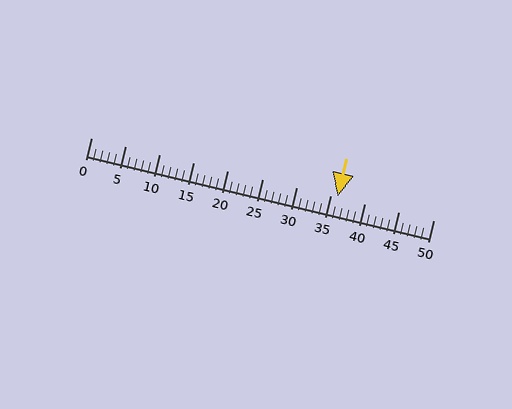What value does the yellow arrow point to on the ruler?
The yellow arrow points to approximately 36.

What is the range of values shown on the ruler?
The ruler shows values from 0 to 50.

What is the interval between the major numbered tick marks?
The major tick marks are spaced 5 units apart.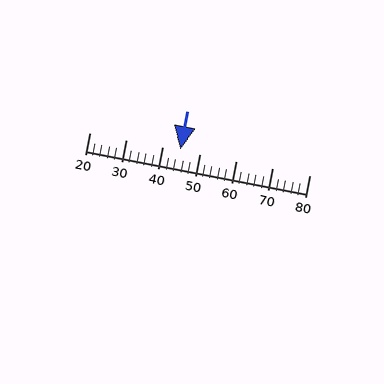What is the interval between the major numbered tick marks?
The major tick marks are spaced 10 units apart.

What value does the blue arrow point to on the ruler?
The blue arrow points to approximately 45.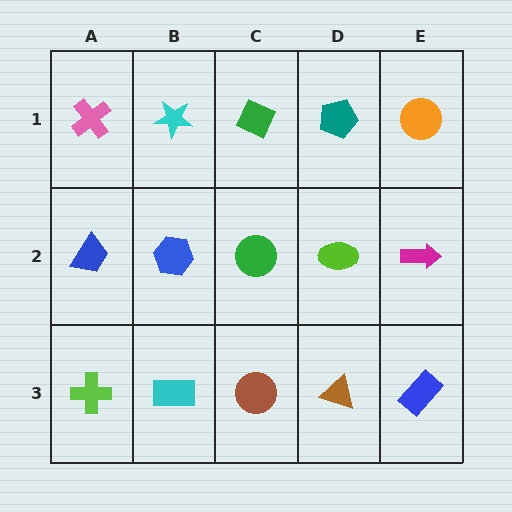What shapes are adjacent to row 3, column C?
A green circle (row 2, column C), a cyan rectangle (row 3, column B), a brown triangle (row 3, column D).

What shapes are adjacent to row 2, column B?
A cyan star (row 1, column B), a cyan rectangle (row 3, column B), a blue trapezoid (row 2, column A), a green circle (row 2, column C).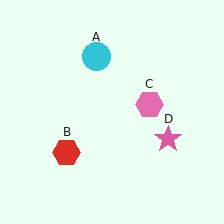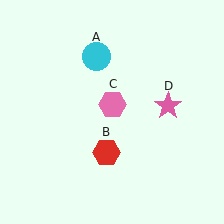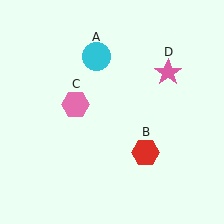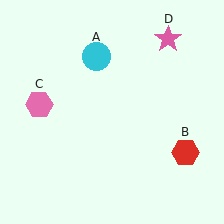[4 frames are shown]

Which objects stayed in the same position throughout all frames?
Cyan circle (object A) remained stationary.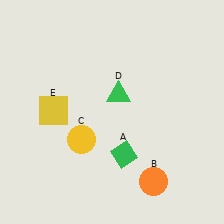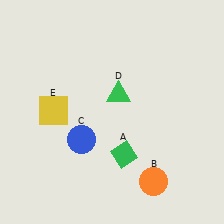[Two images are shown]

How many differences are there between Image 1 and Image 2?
There is 1 difference between the two images.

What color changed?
The circle (C) changed from yellow in Image 1 to blue in Image 2.